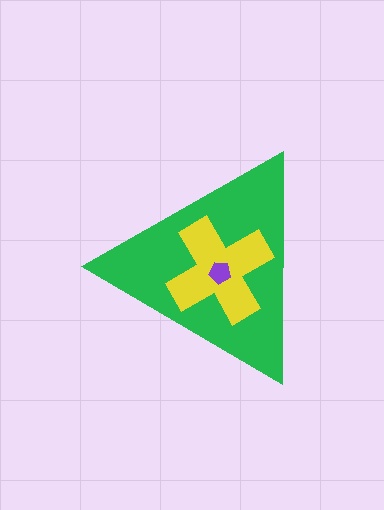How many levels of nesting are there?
3.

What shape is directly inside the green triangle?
The yellow cross.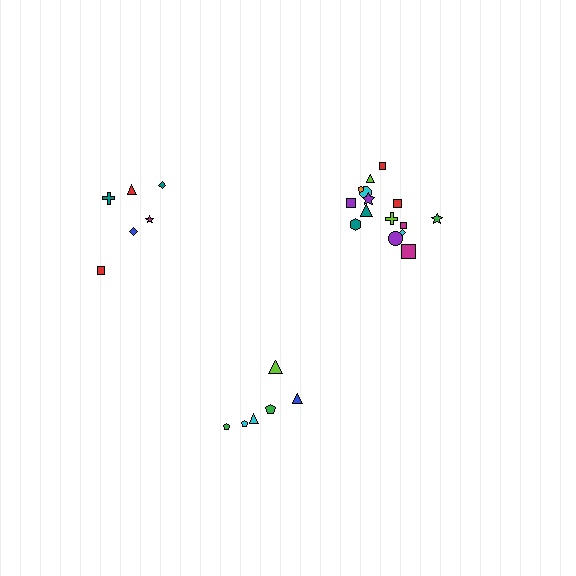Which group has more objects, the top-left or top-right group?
The top-right group.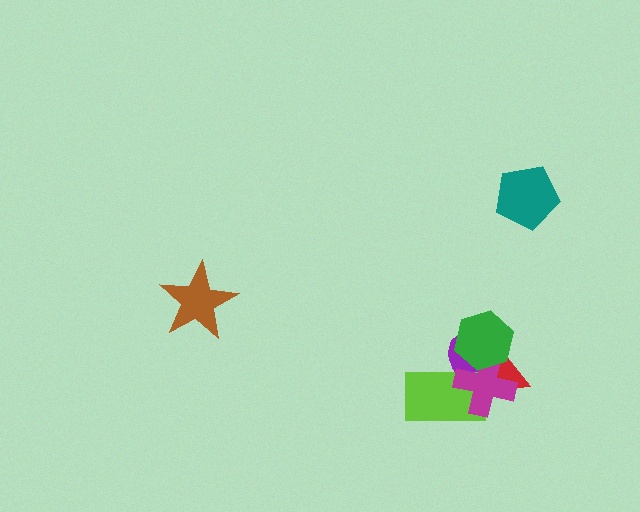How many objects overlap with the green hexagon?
3 objects overlap with the green hexagon.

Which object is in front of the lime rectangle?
The magenta cross is in front of the lime rectangle.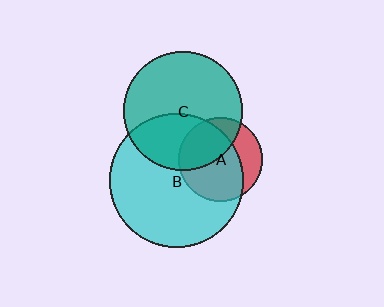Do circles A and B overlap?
Yes.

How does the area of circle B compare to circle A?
Approximately 2.5 times.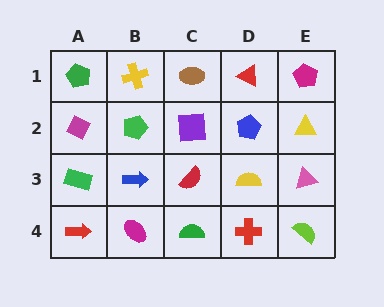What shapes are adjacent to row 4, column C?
A red semicircle (row 3, column C), a magenta ellipse (row 4, column B), a red cross (row 4, column D).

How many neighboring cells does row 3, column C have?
4.